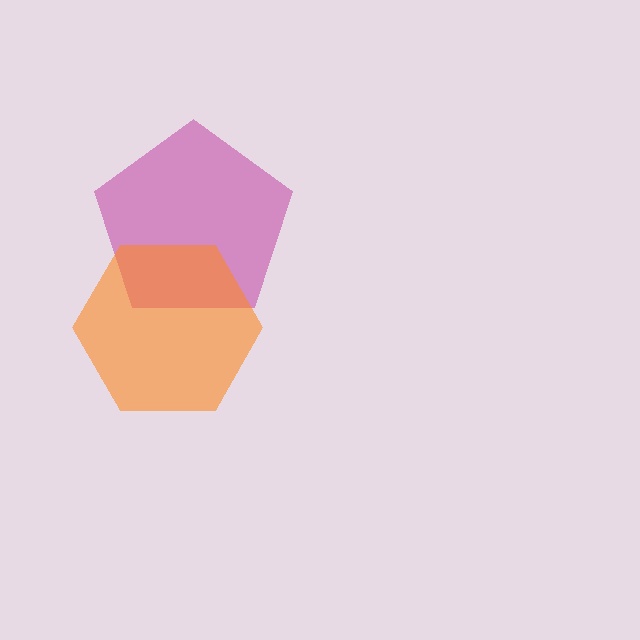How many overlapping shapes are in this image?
There are 2 overlapping shapes in the image.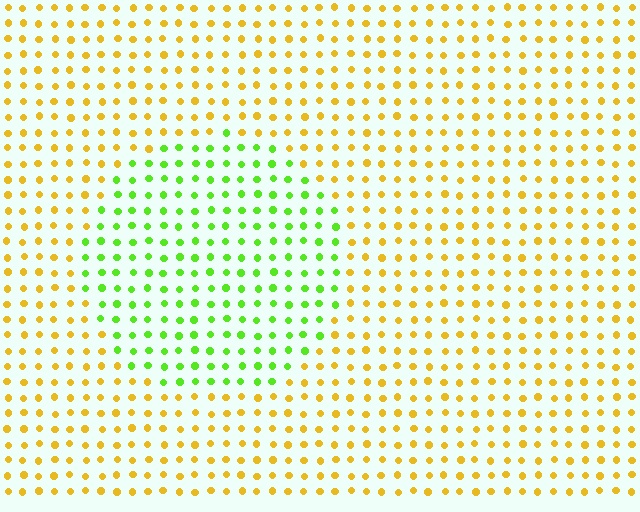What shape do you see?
I see a circle.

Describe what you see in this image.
The image is filled with small yellow elements in a uniform arrangement. A circle-shaped region is visible where the elements are tinted to a slightly different hue, forming a subtle color boundary.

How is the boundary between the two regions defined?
The boundary is defined purely by a slight shift in hue (about 58 degrees). Spacing, size, and orientation are identical on both sides.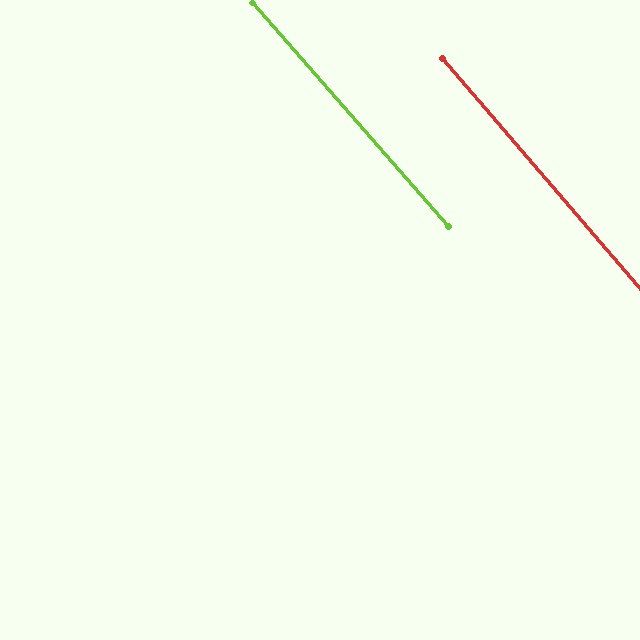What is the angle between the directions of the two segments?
Approximately 1 degree.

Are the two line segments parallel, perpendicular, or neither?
Parallel — their directions differ by only 0.6°.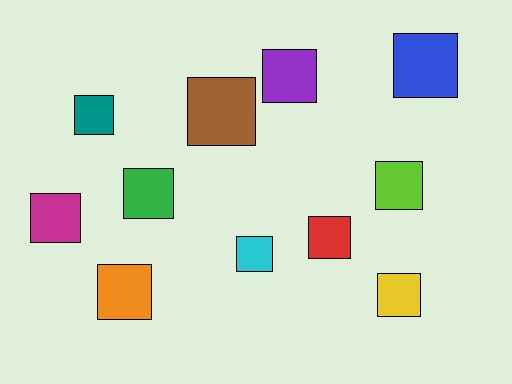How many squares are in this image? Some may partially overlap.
There are 11 squares.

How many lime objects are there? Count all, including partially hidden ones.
There is 1 lime object.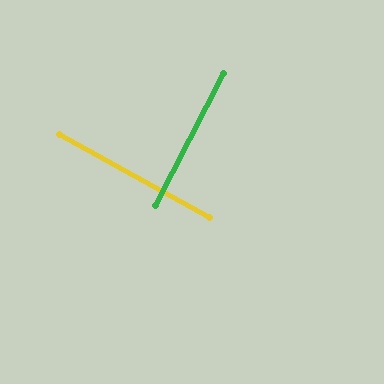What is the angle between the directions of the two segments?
Approximately 88 degrees.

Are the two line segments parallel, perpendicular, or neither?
Perpendicular — they meet at approximately 88°.